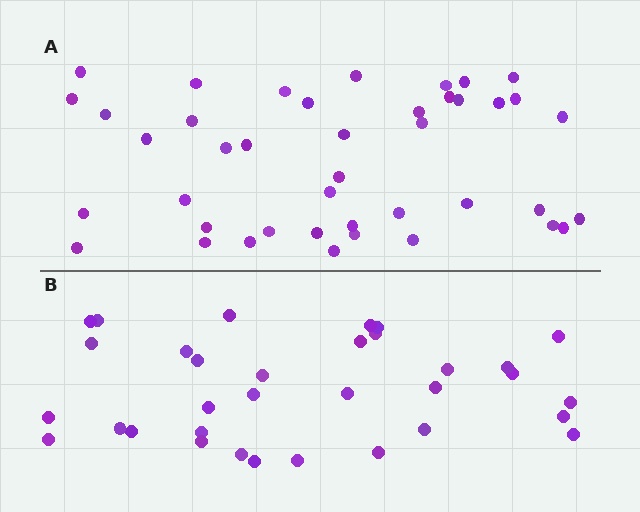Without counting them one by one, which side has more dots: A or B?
Region A (the top region) has more dots.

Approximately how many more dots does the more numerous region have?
Region A has roughly 8 or so more dots than region B.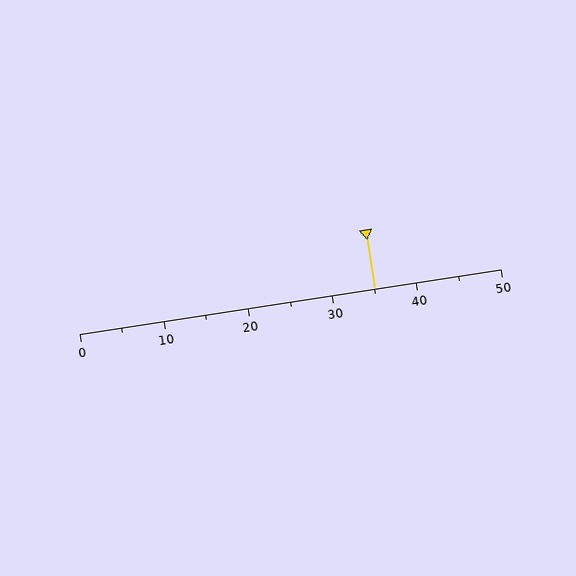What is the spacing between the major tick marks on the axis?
The major ticks are spaced 10 apart.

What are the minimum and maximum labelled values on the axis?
The axis runs from 0 to 50.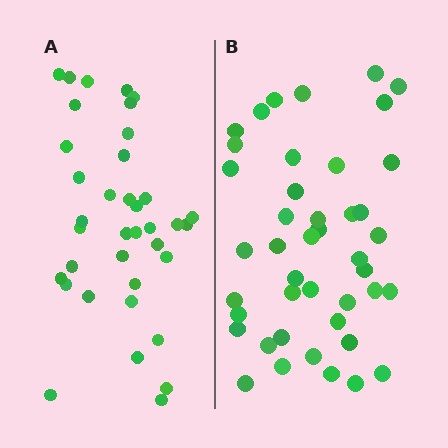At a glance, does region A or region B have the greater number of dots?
Region B (the right region) has more dots.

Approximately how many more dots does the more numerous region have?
Region B has about 6 more dots than region A.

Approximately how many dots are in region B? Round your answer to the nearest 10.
About 40 dots. (The exact count is 43, which rounds to 40.)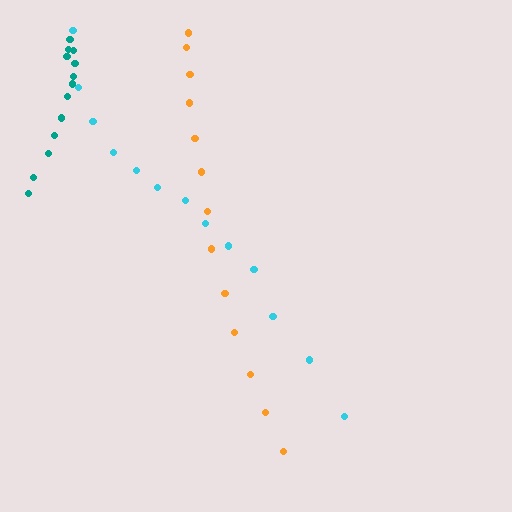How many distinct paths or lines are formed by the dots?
There are 3 distinct paths.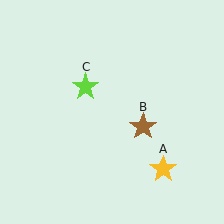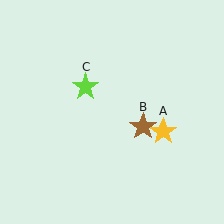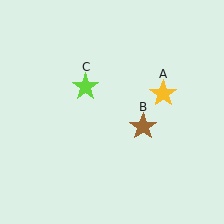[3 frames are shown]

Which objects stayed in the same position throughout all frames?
Brown star (object B) and lime star (object C) remained stationary.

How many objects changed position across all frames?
1 object changed position: yellow star (object A).